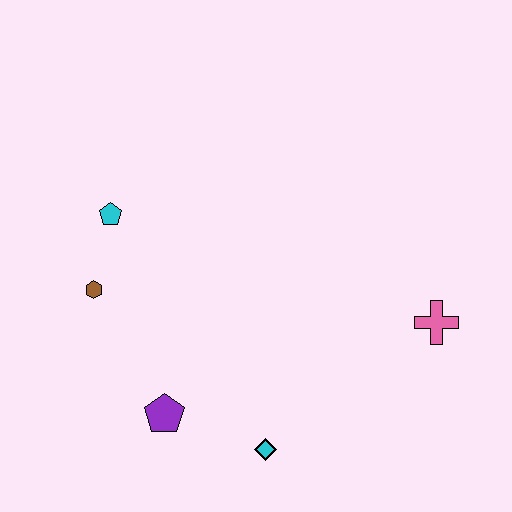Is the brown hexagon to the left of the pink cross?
Yes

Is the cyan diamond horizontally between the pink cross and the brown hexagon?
Yes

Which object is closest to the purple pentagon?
The cyan diamond is closest to the purple pentagon.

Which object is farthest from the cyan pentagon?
The pink cross is farthest from the cyan pentagon.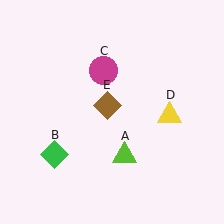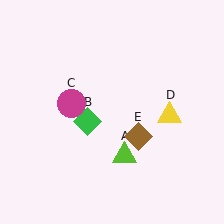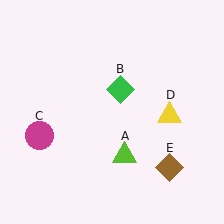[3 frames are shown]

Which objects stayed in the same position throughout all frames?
Lime triangle (object A) and yellow triangle (object D) remained stationary.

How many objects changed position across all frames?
3 objects changed position: green diamond (object B), magenta circle (object C), brown diamond (object E).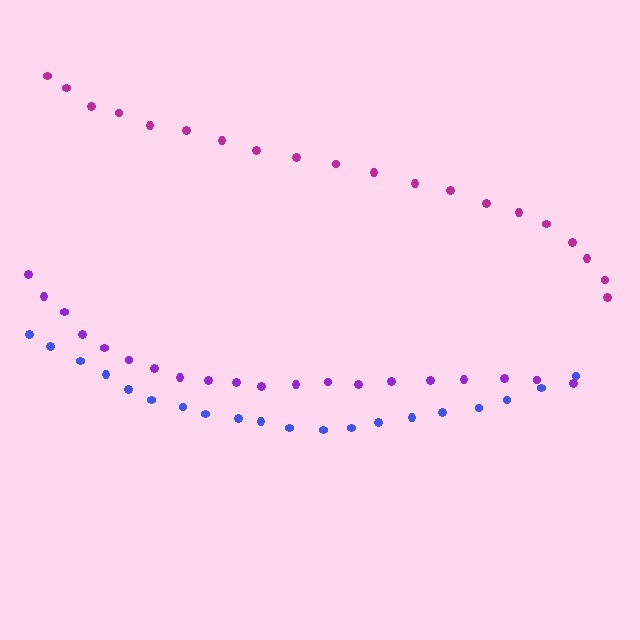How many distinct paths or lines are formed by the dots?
There are 3 distinct paths.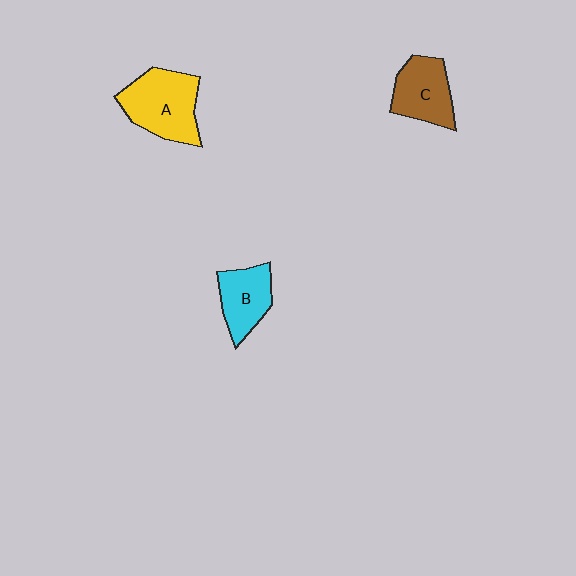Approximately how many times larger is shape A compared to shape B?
Approximately 1.5 times.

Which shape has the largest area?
Shape A (yellow).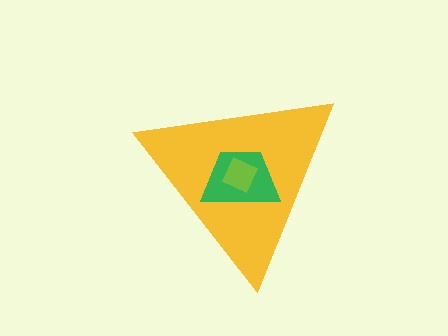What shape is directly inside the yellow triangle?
The green trapezoid.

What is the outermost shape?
The yellow triangle.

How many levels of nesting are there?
3.